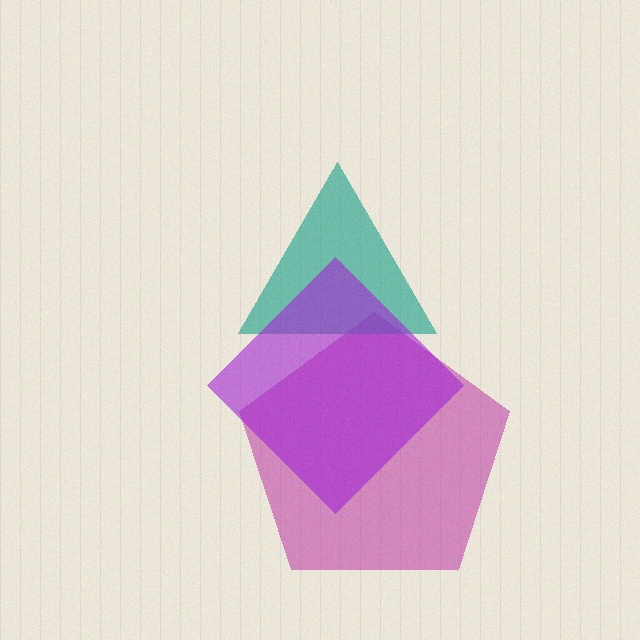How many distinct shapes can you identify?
There are 3 distinct shapes: a magenta pentagon, a teal triangle, a purple diamond.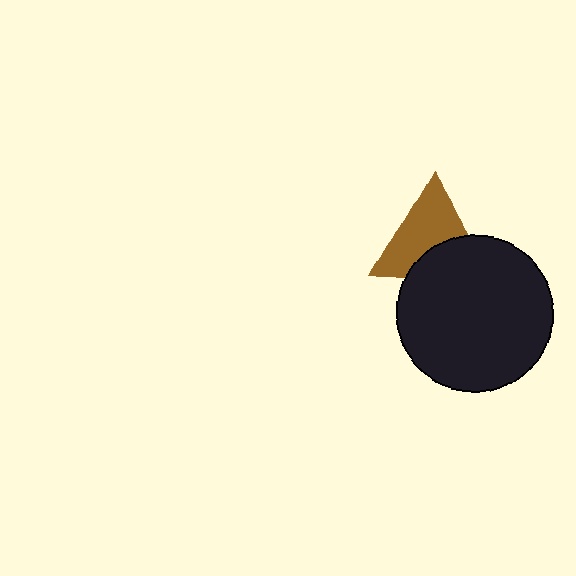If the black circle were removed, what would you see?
You would see the complete brown triangle.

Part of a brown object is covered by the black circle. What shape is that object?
It is a triangle.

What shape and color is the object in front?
The object in front is a black circle.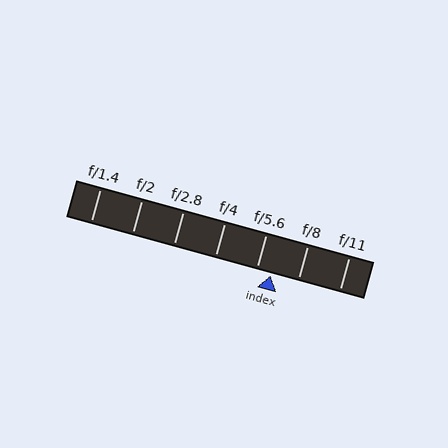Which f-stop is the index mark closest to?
The index mark is closest to f/5.6.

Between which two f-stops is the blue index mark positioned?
The index mark is between f/5.6 and f/8.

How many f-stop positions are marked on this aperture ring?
There are 7 f-stop positions marked.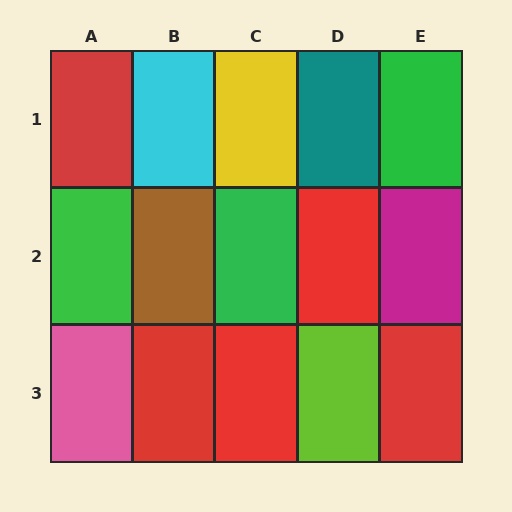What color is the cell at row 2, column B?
Brown.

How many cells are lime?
1 cell is lime.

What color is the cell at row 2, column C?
Green.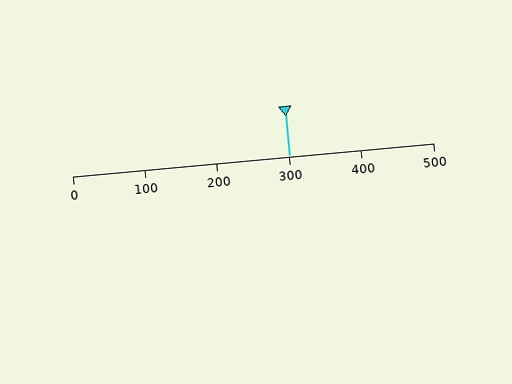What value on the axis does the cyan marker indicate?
The marker indicates approximately 300.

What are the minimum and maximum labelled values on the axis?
The axis runs from 0 to 500.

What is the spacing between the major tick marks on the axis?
The major ticks are spaced 100 apart.